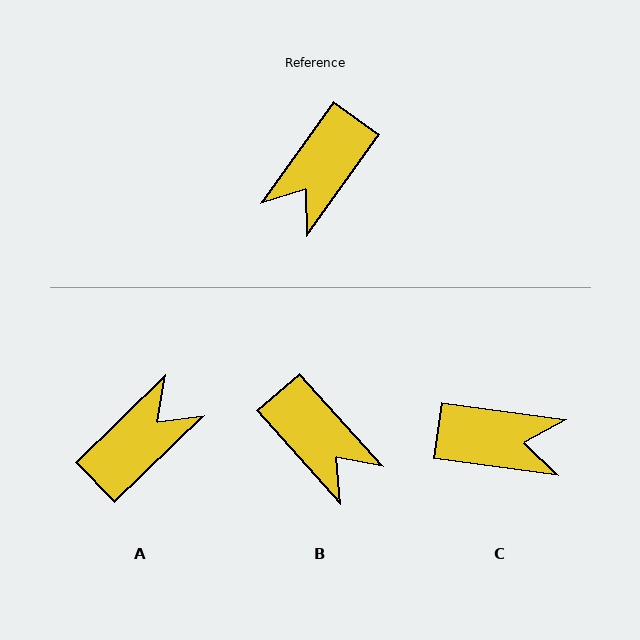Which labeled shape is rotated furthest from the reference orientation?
A, about 170 degrees away.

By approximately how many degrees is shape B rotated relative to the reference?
Approximately 78 degrees counter-clockwise.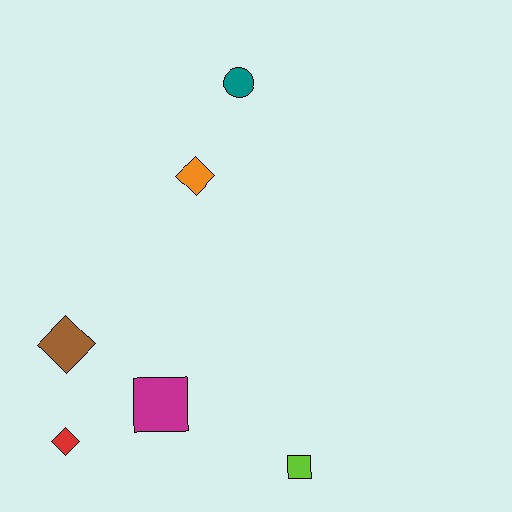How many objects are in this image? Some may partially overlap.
There are 6 objects.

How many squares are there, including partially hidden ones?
There are 2 squares.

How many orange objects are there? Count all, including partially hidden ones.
There is 1 orange object.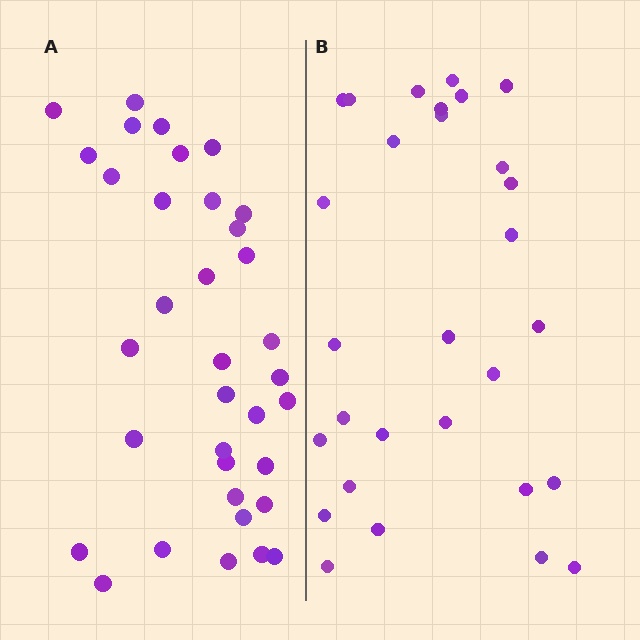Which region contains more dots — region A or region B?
Region A (the left region) has more dots.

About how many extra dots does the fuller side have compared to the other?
Region A has about 6 more dots than region B.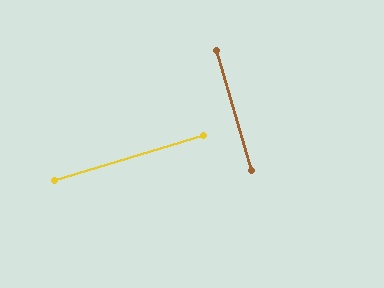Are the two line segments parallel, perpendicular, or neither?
Perpendicular — they meet at approximately 90°.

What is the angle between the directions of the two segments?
Approximately 90 degrees.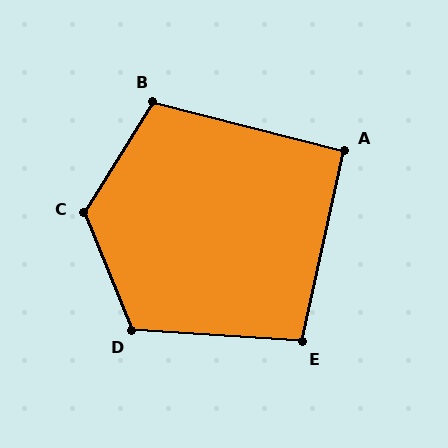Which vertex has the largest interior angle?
C, at approximately 126 degrees.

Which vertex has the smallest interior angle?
A, at approximately 92 degrees.